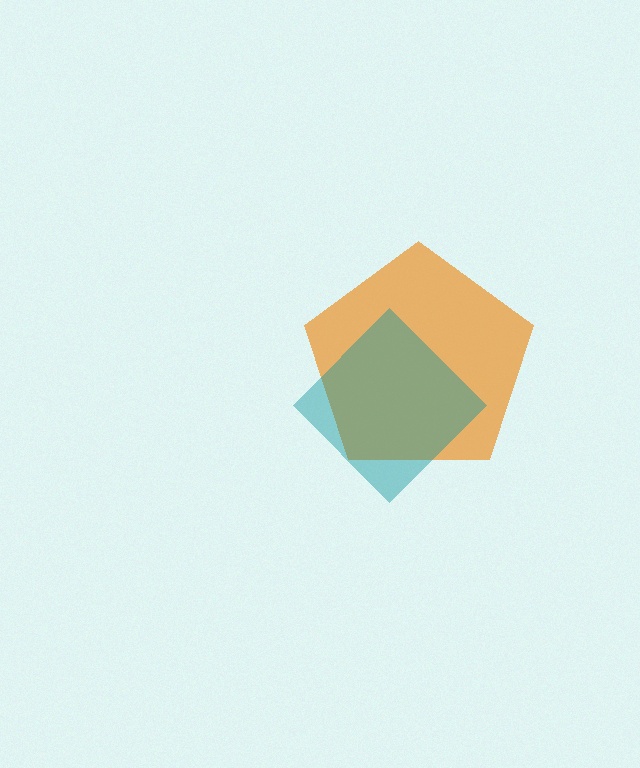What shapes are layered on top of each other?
The layered shapes are: an orange pentagon, a teal diamond.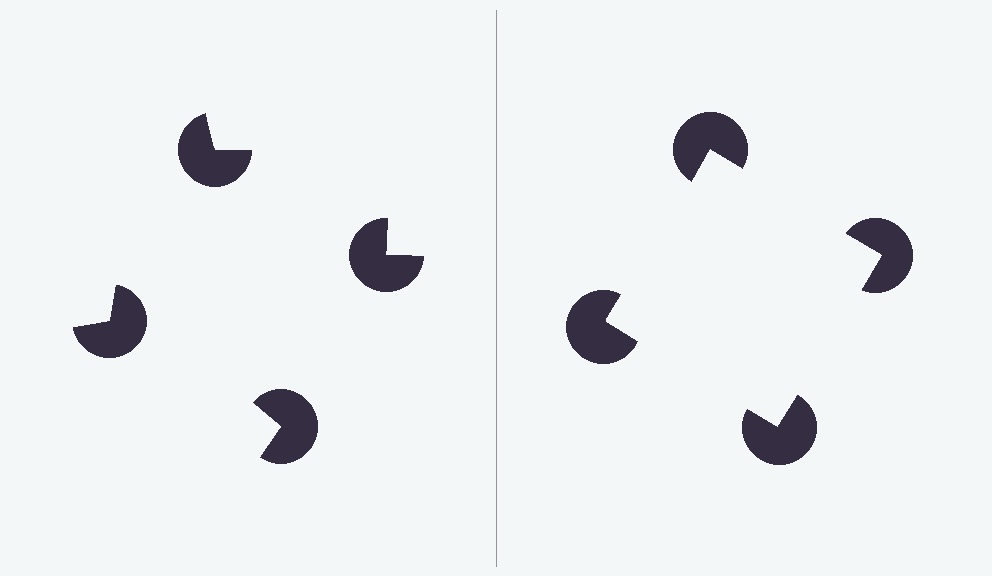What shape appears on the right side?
An illusory square.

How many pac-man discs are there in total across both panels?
8 — 4 on each side.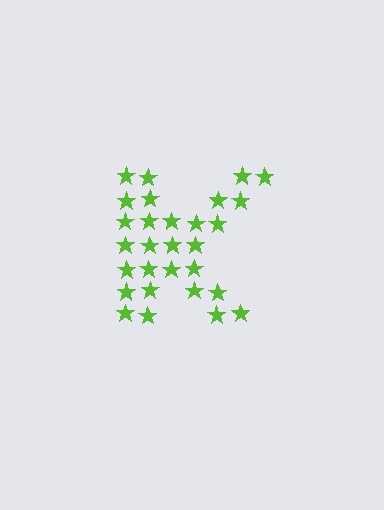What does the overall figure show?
The overall figure shows the letter K.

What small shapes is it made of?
It is made of small stars.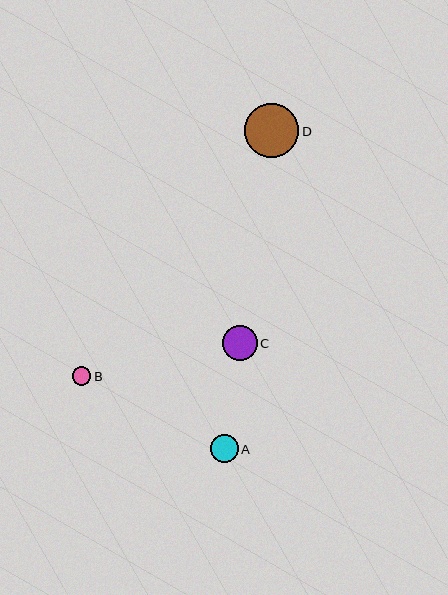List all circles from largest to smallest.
From largest to smallest: D, C, A, B.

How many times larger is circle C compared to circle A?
Circle C is approximately 1.3 times the size of circle A.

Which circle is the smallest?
Circle B is the smallest with a size of approximately 18 pixels.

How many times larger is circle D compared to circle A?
Circle D is approximately 2.0 times the size of circle A.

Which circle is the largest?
Circle D is the largest with a size of approximately 54 pixels.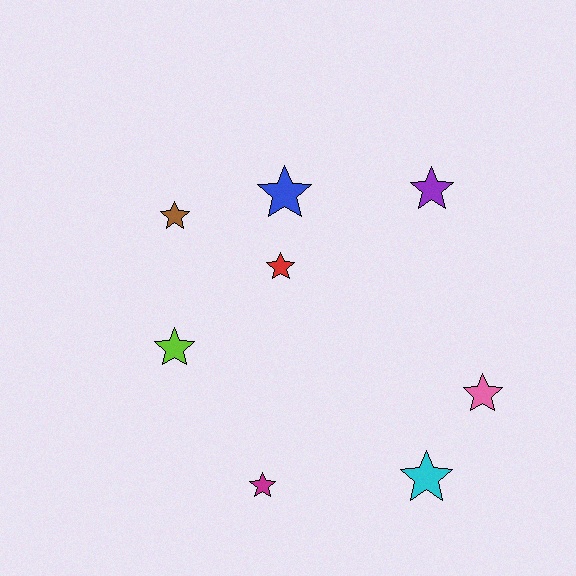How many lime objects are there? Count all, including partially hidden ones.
There is 1 lime object.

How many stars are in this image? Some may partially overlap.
There are 8 stars.